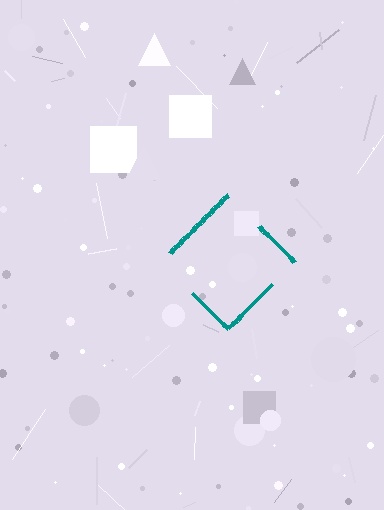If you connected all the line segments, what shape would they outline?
They would outline a diamond.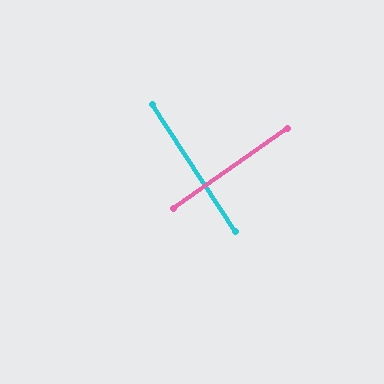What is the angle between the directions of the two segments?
Approximately 88 degrees.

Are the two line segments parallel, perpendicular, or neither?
Perpendicular — they meet at approximately 88°.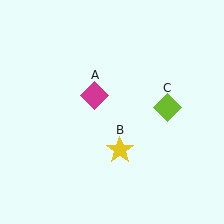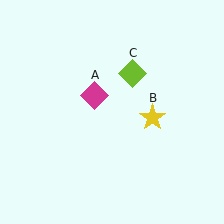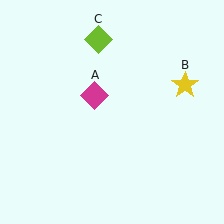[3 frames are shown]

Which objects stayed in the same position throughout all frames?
Magenta diamond (object A) remained stationary.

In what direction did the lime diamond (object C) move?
The lime diamond (object C) moved up and to the left.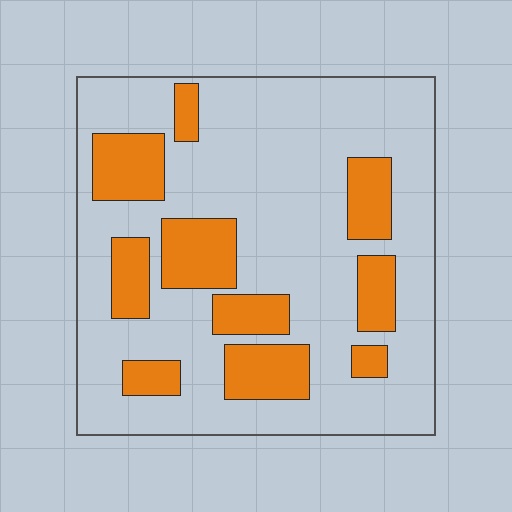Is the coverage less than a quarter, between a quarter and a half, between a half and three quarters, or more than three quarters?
Between a quarter and a half.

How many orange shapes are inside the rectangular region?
10.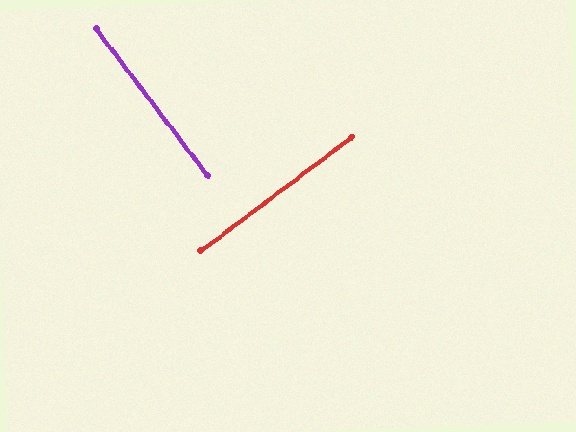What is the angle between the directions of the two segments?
Approximately 90 degrees.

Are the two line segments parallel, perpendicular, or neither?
Perpendicular — they meet at approximately 90°.